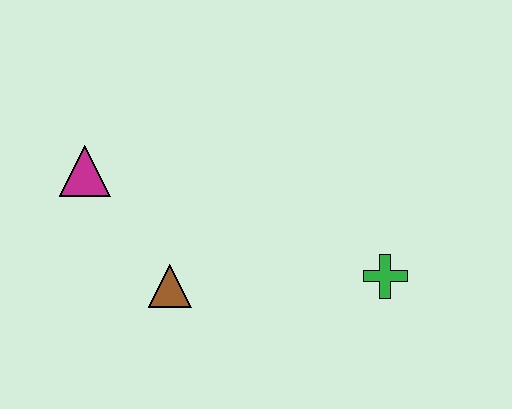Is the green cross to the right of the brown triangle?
Yes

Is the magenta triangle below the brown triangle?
No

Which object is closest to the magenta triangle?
The brown triangle is closest to the magenta triangle.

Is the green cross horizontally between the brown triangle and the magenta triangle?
No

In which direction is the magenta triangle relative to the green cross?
The magenta triangle is to the left of the green cross.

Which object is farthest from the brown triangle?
The green cross is farthest from the brown triangle.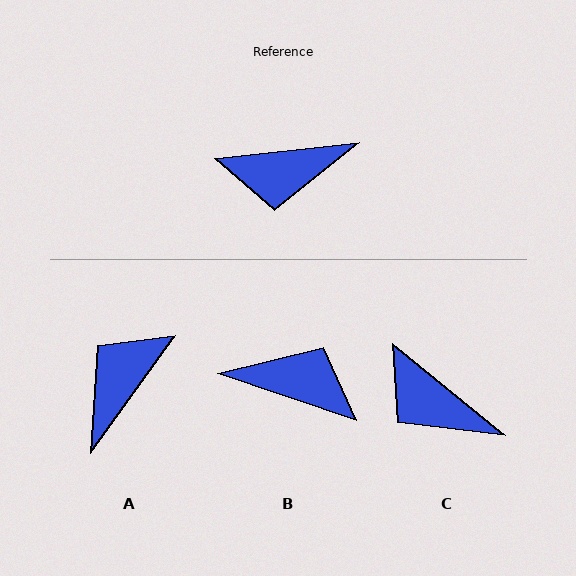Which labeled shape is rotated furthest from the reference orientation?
B, about 155 degrees away.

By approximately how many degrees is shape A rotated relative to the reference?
Approximately 132 degrees clockwise.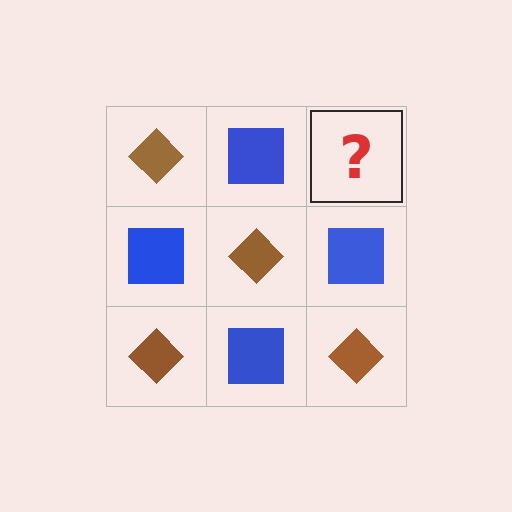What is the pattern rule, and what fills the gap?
The rule is that it alternates brown diamond and blue square in a checkerboard pattern. The gap should be filled with a brown diamond.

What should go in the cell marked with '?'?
The missing cell should contain a brown diamond.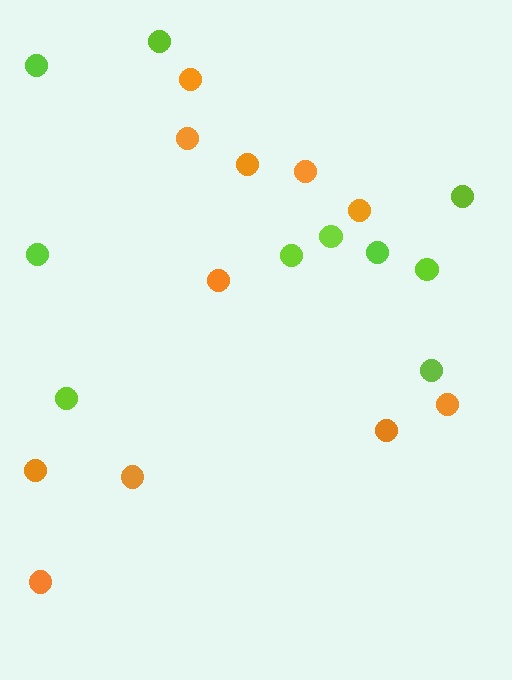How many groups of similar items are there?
There are 2 groups: one group of orange circles (11) and one group of lime circles (10).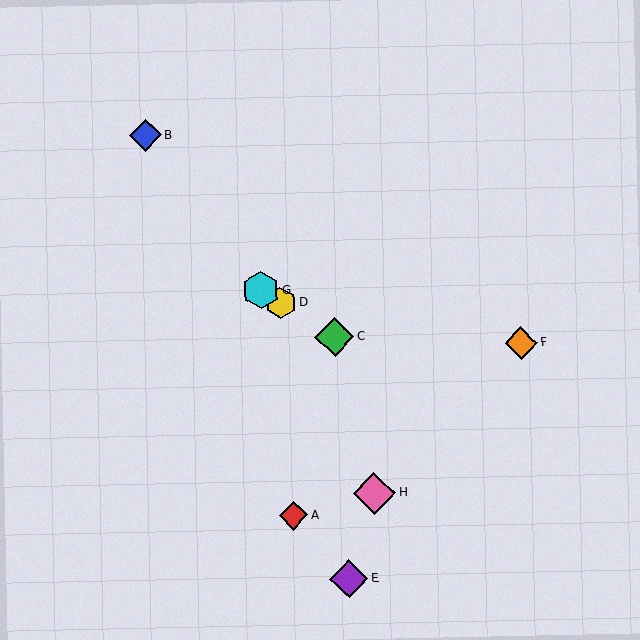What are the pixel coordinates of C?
Object C is at (335, 337).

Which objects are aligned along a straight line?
Objects C, D, G are aligned along a straight line.